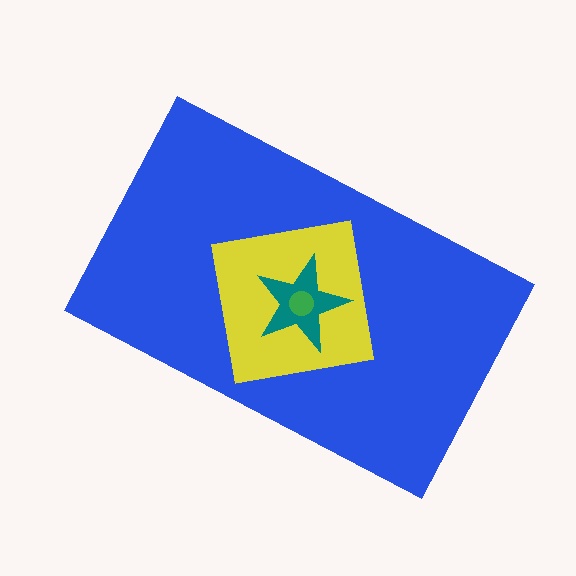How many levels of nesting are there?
4.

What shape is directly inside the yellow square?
The teal star.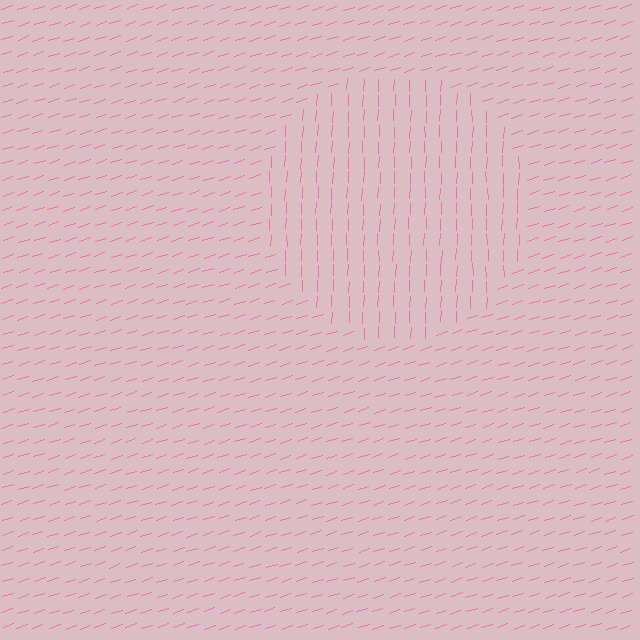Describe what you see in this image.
The image is filled with small pink line segments. A circle region in the image has lines oriented differently from the surrounding lines, creating a visible texture boundary.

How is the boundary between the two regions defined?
The boundary is defined purely by a change in line orientation (approximately 70 degrees difference). All lines are the same color and thickness.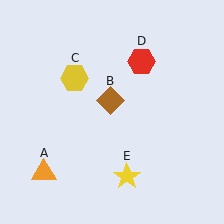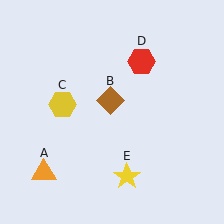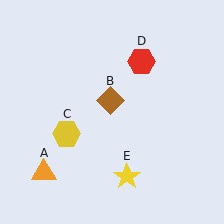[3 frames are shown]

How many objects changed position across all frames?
1 object changed position: yellow hexagon (object C).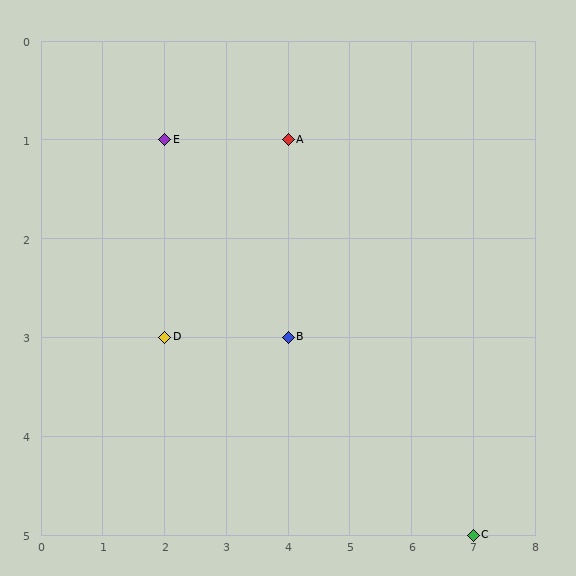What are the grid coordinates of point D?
Point D is at grid coordinates (2, 3).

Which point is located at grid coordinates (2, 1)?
Point E is at (2, 1).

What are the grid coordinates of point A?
Point A is at grid coordinates (4, 1).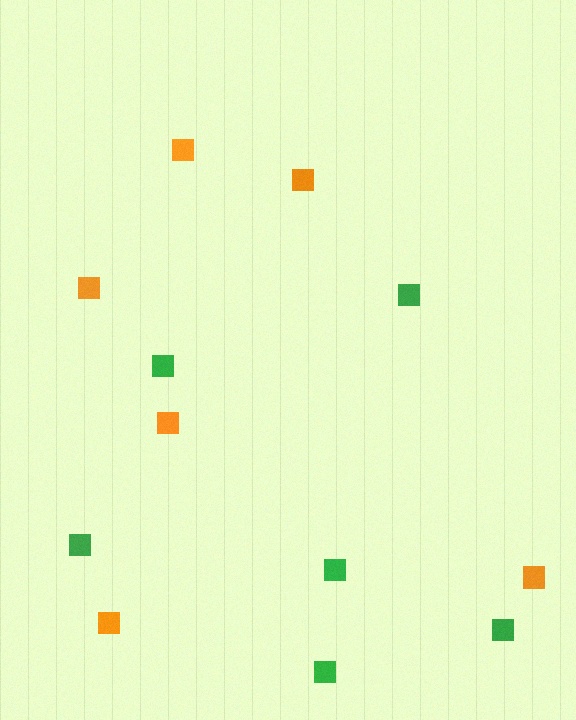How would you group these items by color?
There are 2 groups: one group of green squares (6) and one group of orange squares (6).